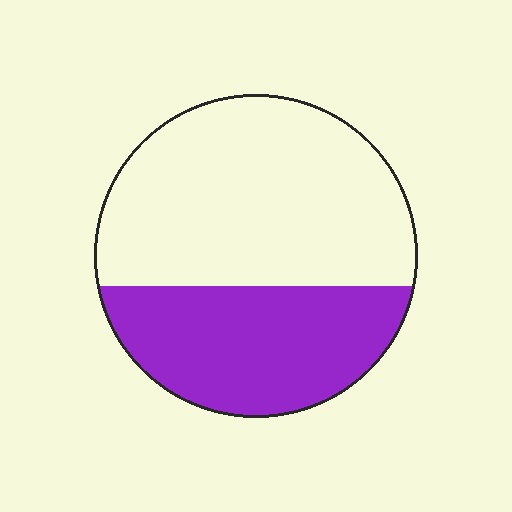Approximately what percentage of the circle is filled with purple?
Approximately 40%.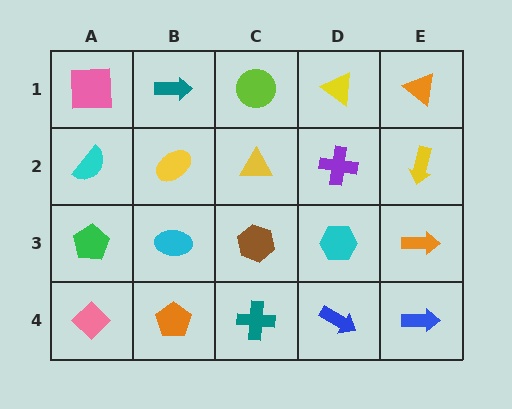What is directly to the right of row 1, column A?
A teal arrow.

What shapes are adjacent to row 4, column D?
A cyan hexagon (row 3, column D), a teal cross (row 4, column C), a blue arrow (row 4, column E).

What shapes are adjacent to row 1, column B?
A yellow ellipse (row 2, column B), a pink square (row 1, column A), a lime circle (row 1, column C).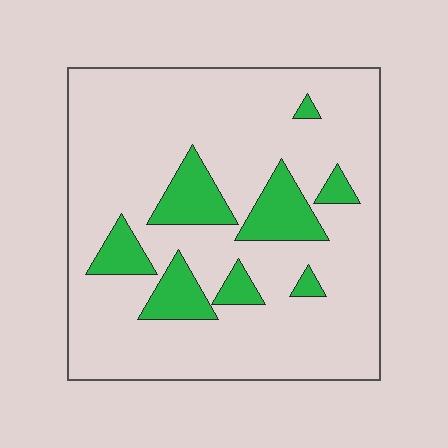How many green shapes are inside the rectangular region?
8.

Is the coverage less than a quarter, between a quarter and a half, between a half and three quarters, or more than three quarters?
Less than a quarter.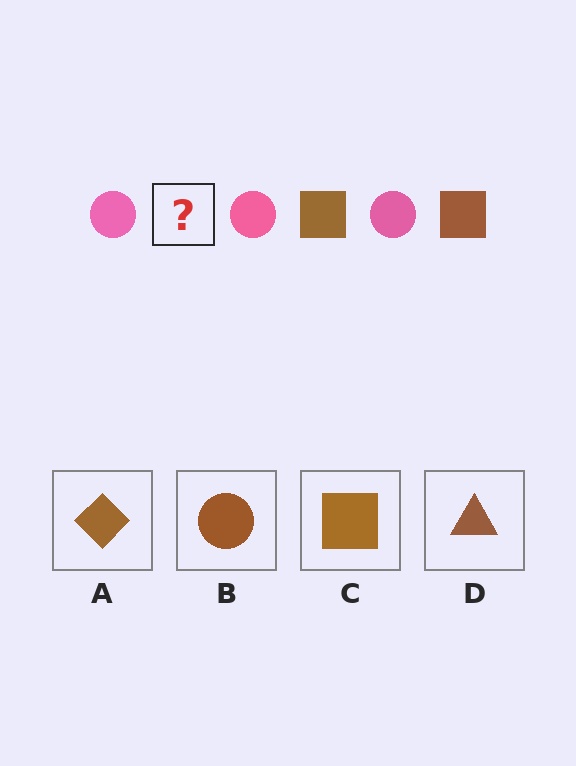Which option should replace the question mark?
Option C.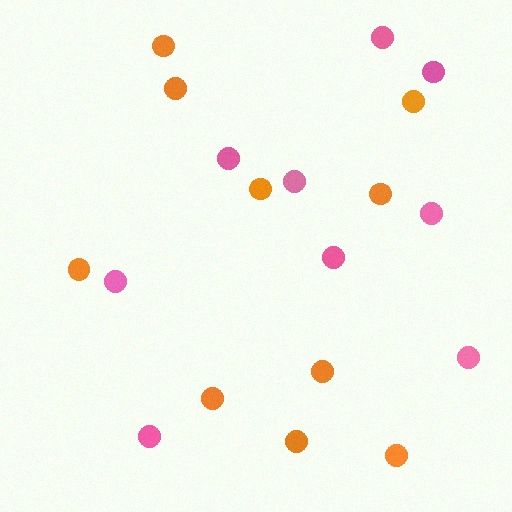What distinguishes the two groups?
There are 2 groups: one group of pink circles (9) and one group of orange circles (10).